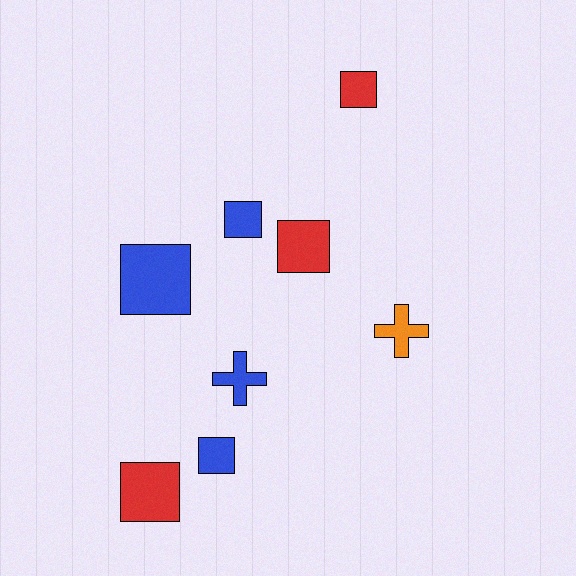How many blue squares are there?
There are 3 blue squares.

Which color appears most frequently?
Blue, with 4 objects.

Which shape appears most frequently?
Square, with 6 objects.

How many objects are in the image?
There are 8 objects.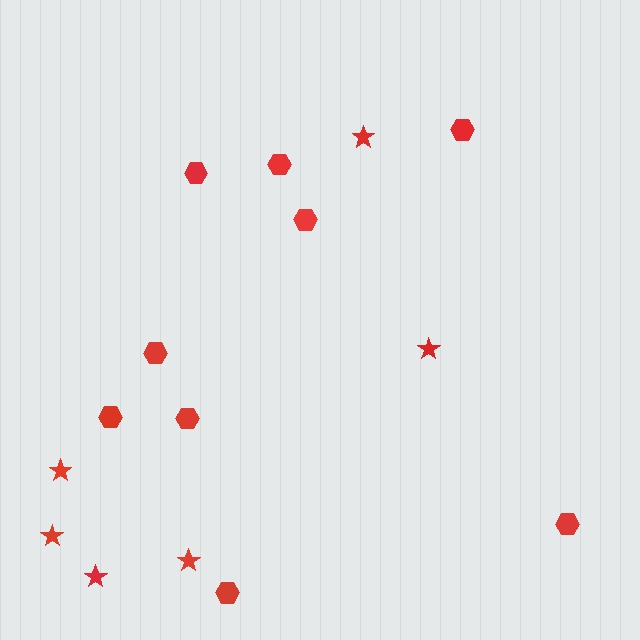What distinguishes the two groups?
There are 2 groups: one group of hexagons (9) and one group of stars (6).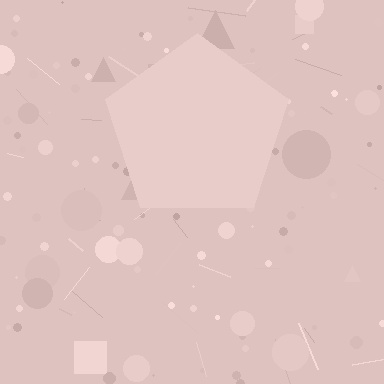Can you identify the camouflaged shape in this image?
The camouflaged shape is a pentagon.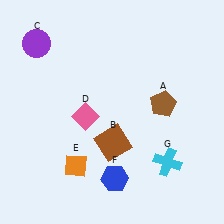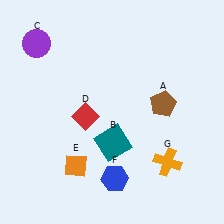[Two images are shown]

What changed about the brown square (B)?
In Image 1, B is brown. In Image 2, it changed to teal.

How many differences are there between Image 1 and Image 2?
There are 3 differences between the two images.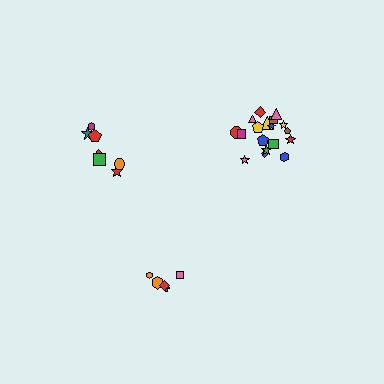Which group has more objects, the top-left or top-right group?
The top-right group.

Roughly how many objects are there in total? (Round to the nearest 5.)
Roughly 30 objects in total.